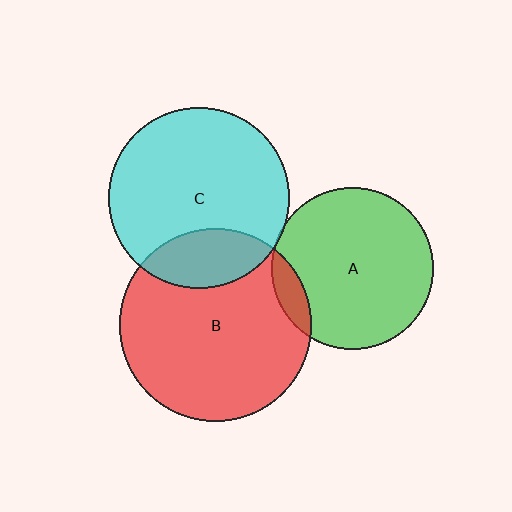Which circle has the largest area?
Circle B (red).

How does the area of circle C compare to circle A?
Approximately 1.3 times.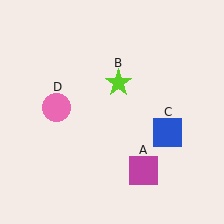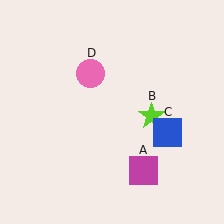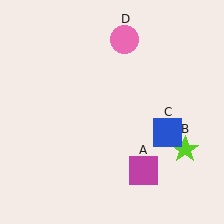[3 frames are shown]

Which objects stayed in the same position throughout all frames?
Magenta square (object A) and blue square (object C) remained stationary.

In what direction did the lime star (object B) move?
The lime star (object B) moved down and to the right.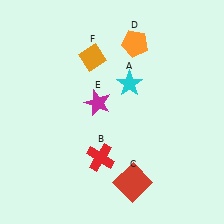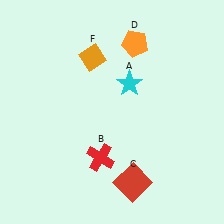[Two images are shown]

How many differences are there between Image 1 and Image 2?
There is 1 difference between the two images.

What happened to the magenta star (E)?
The magenta star (E) was removed in Image 2. It was in the top-left area of Image 1.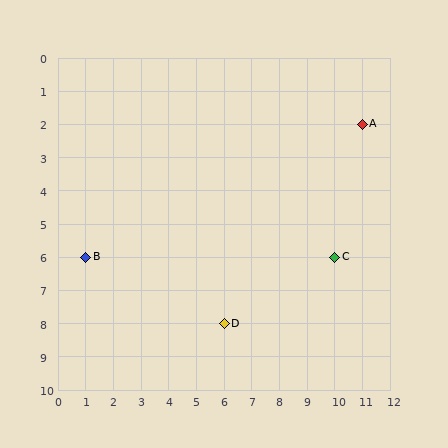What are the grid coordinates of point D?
Point D is at grid coordinates (6, 8).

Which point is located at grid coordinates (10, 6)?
Point C is at (10, 6).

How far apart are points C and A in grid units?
Points C and A are 1 column and 4 rows apart (about 4.1 grid units diagonally).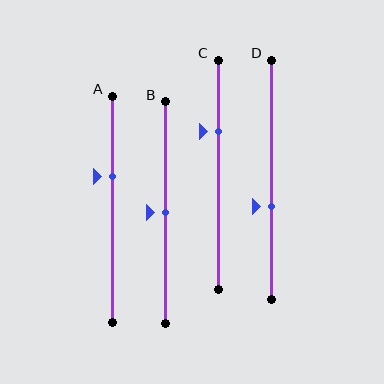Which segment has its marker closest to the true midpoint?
Segment B has its marker closest to the true midpoint.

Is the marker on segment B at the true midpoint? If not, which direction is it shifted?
Yes, the marker on segment B is at the true midpoint.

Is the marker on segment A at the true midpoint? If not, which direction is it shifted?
No, the marker on segment A is shifted upward by about 15% of the segment length.